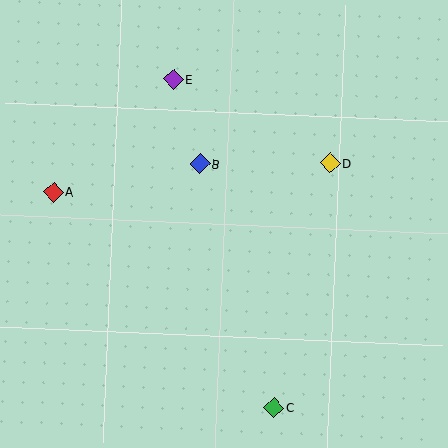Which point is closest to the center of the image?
Point B at (200, 164) is closest to the center.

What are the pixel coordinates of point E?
Point E is at (173, 80).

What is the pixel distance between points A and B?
The distance between A and B is 149 pixels.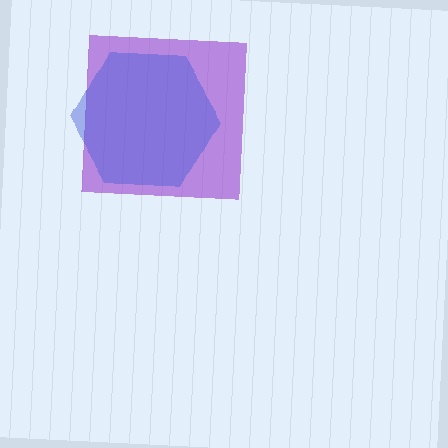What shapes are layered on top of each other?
The layered shapes are: a purple square, a blue hexagon.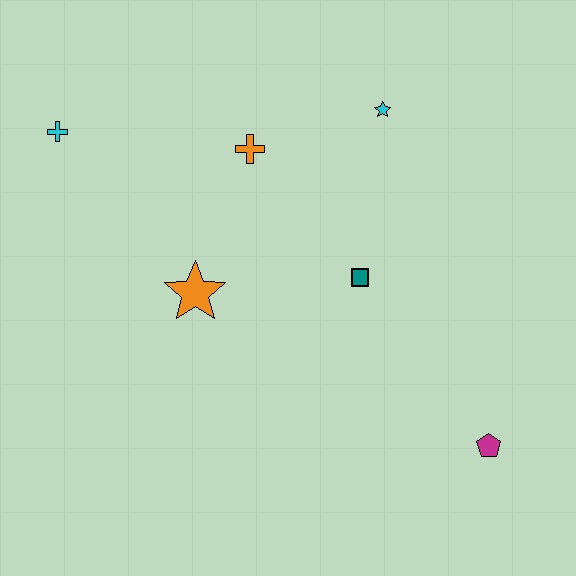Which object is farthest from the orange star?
The magenta pentagon is farthest from the orange star.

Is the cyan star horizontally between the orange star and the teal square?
No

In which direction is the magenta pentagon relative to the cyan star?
The magenta pentagon is below the cyan star.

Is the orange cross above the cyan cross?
No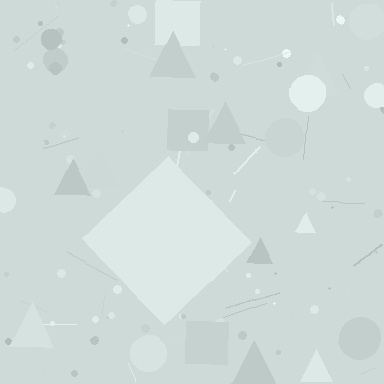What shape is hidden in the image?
A diamond is hidden in the image.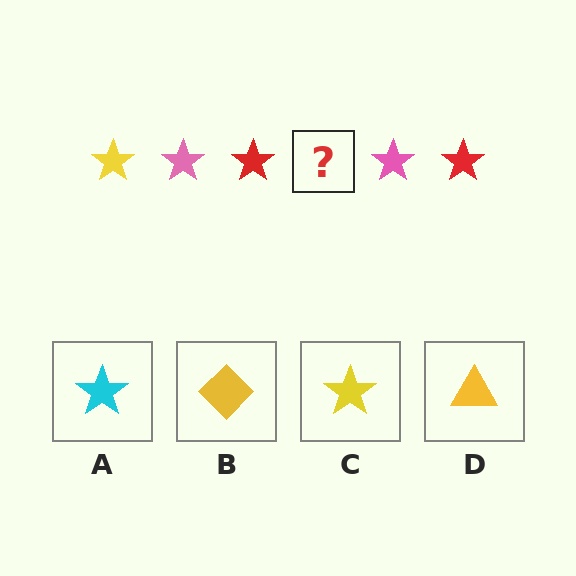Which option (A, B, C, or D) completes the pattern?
C.